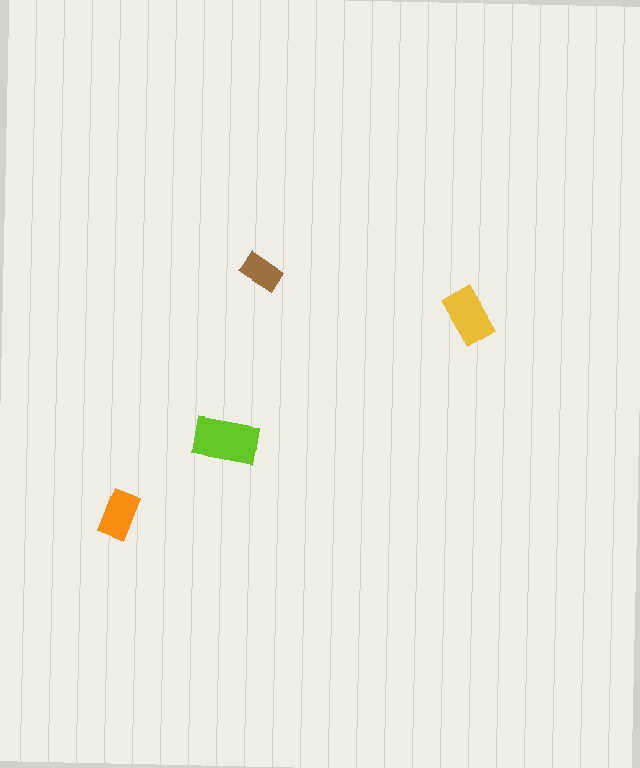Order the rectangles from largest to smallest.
the lime one, the yellow one, the orange one, the brown one.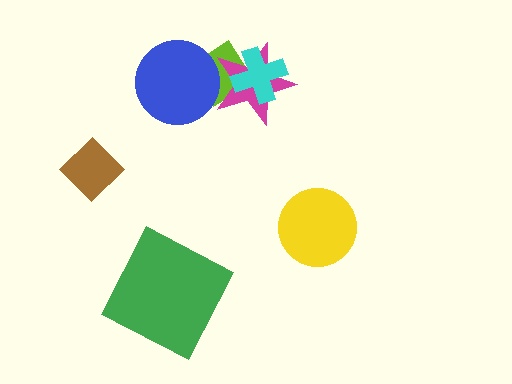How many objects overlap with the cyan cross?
2 objects overlap with the cyan cross.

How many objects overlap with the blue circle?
2 objects overlap with the blue circle.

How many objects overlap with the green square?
0 objects overlap with the green square.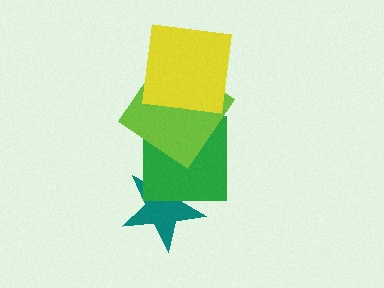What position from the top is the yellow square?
The yellow square is 1st from the top.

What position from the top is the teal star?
The teal star is 4th from the top.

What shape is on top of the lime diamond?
The yellow square is on top of the lime diamond.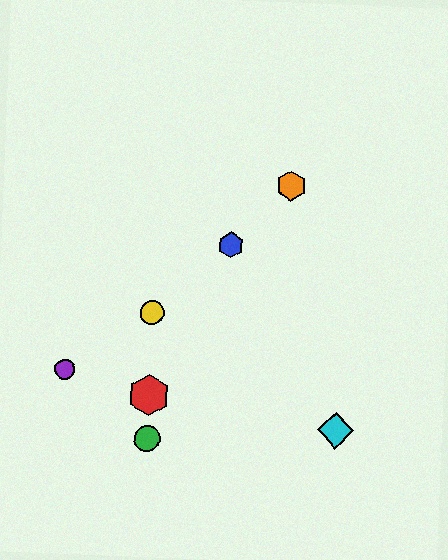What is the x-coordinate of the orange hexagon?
The orange hexagon is at x≈291.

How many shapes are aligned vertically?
3 shapes (the red hexagon, the green circle, the yellow circle) are aligned vertically.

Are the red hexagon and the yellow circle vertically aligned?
Yes, both are at x≈149.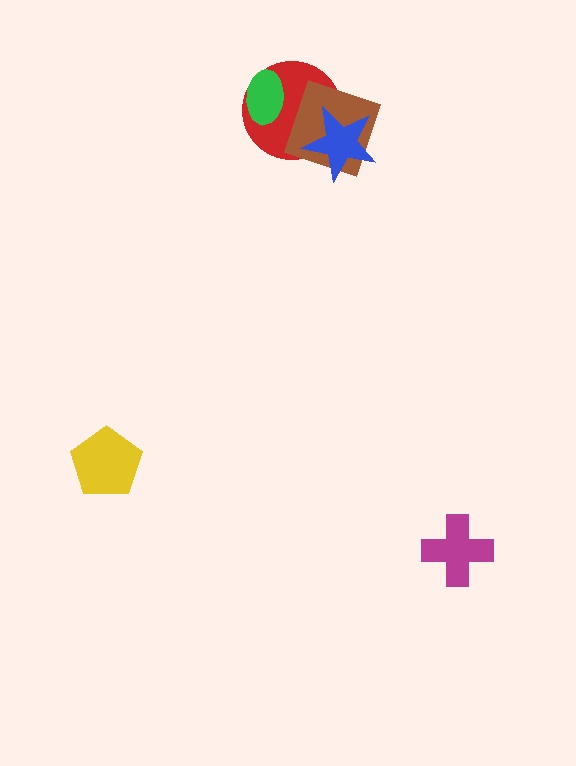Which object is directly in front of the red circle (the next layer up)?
The green ellipse is directly in front of the red circle.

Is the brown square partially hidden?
Yes, it is partially covered by another shape.